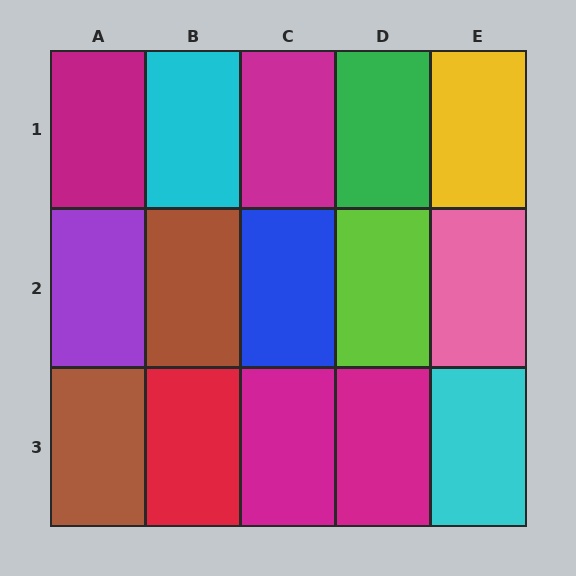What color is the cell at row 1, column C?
Magenta.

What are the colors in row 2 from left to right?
Purple, brown, blue, lime, pink.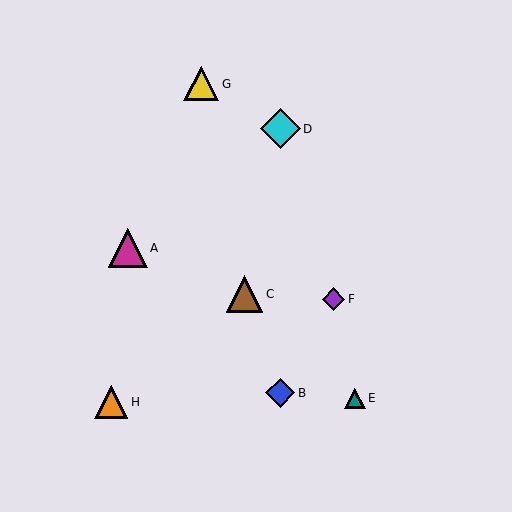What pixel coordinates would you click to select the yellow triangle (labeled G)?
Click at (201, 84) to select the yellow triangle G.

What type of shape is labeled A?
Shape A is a magenta triangle.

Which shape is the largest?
The cyan diamond (labeled D) is the largest.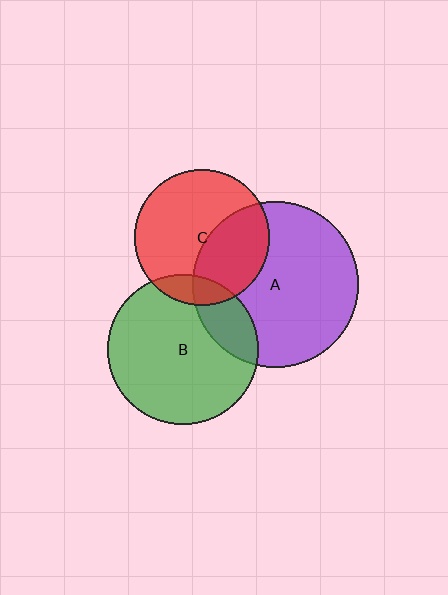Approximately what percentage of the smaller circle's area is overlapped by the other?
Approximately 20%.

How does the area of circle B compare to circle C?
Approximately 1.2 times.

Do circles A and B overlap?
Yes.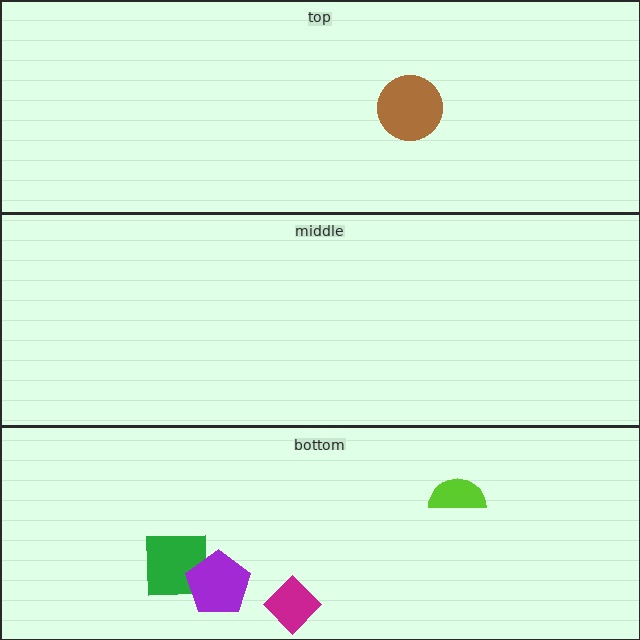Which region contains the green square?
The bottom region.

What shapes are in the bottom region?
The green square, the purple pentagon, the magenta diamond, the lime semicircle.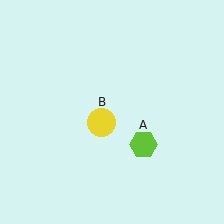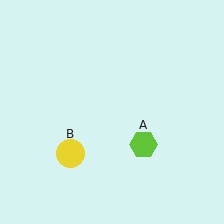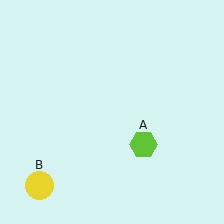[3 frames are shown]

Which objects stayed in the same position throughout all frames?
Lime hexagon (object A) remained stationary.